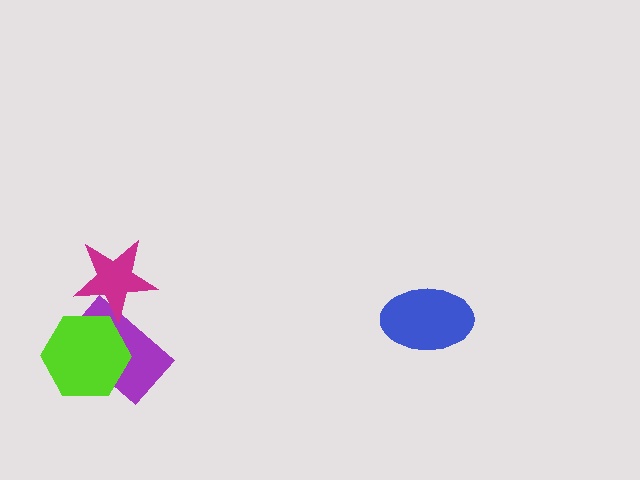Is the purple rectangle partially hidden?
Yes, it is partially covered by another shape.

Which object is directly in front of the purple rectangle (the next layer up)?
The lime hexagon is directly in front of the purple rectangle.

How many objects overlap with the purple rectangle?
2 objects overlap with the purple rectangle.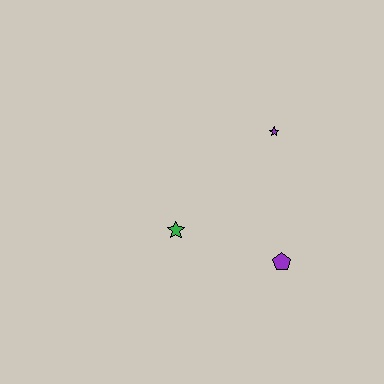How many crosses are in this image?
There are no crosses.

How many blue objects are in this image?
There are no blue objects.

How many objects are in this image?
There are 3 objects.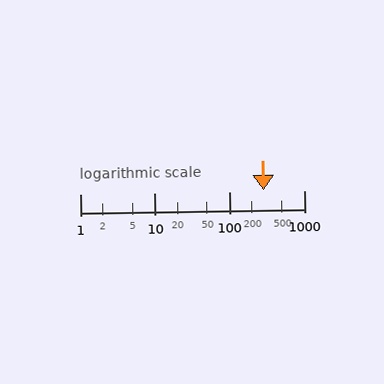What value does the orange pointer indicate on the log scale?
The pointer indicates approximately 290.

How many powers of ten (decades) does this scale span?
The scale spans 3 decades, from 1 to 1000.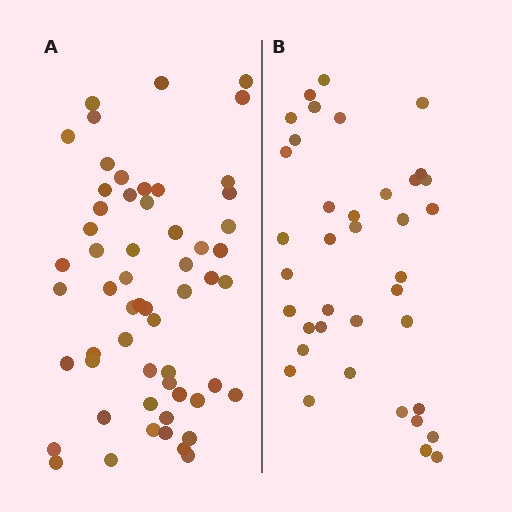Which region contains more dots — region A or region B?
Region A (the left region) has more dots.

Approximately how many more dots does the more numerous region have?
Region A has approximately 20 more dots than region B.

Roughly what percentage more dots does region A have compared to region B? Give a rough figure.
About 50% more.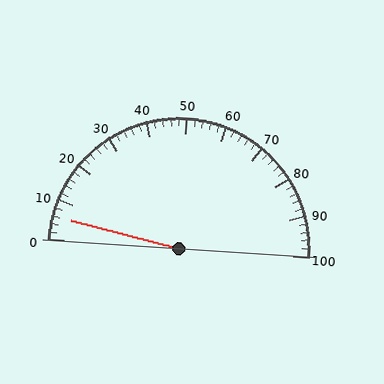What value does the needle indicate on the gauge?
The needle indicates approximately 6.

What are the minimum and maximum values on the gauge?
The gauge ranges from 0 to 100.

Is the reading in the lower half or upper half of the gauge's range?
The reading is in the lower half of the range (0 to 100).